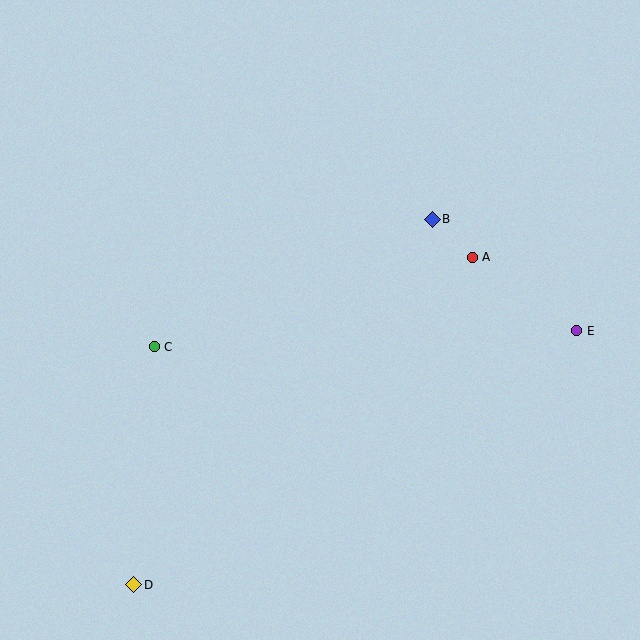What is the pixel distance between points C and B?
The distance between C and B is 306 pixels.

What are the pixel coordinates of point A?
Point A is at (472, 257).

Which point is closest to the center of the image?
Point B at (432, 219) is closest to the center.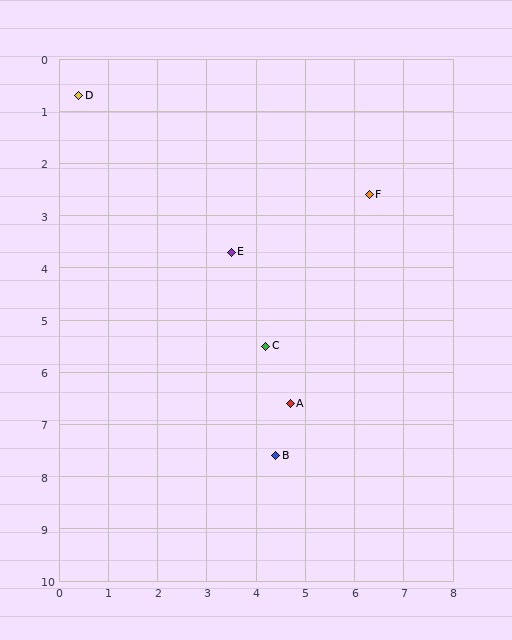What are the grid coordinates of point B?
Point B is at approximately (4.4, 7.6).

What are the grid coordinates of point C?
Point C is at approximately (4.2, 5.5).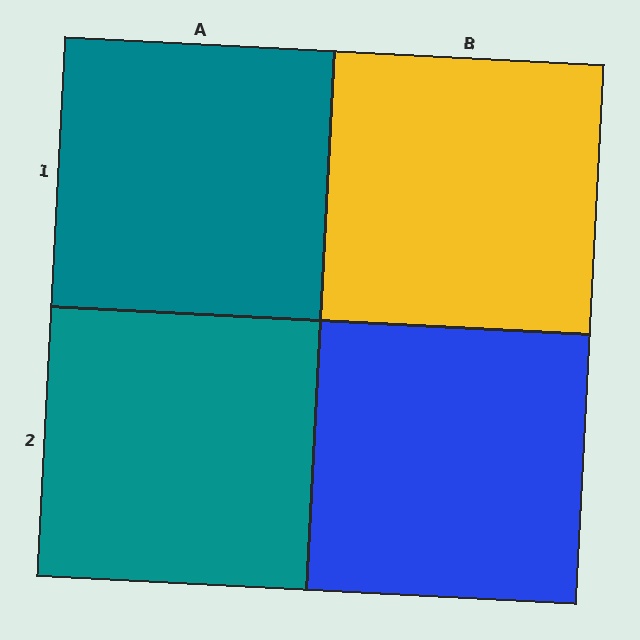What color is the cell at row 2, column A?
Teal.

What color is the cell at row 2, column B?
Blue.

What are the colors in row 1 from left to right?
Teal, yellow.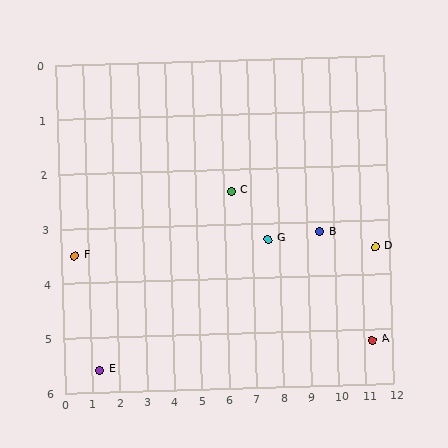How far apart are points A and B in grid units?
Points A and B are about 2.7 grid units apart.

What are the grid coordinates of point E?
Point E is at approximately (1.3, 5.6).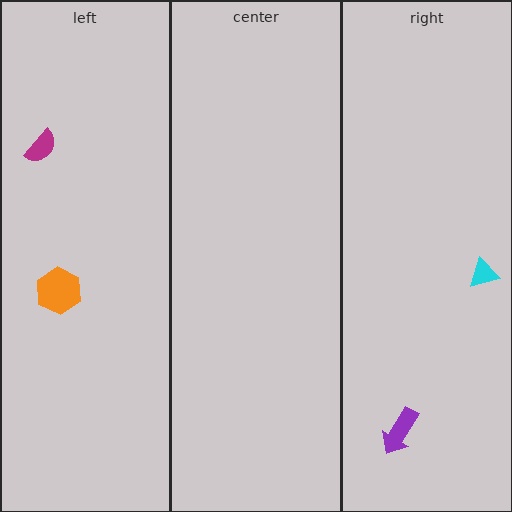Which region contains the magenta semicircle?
The left region.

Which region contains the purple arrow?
The right region.